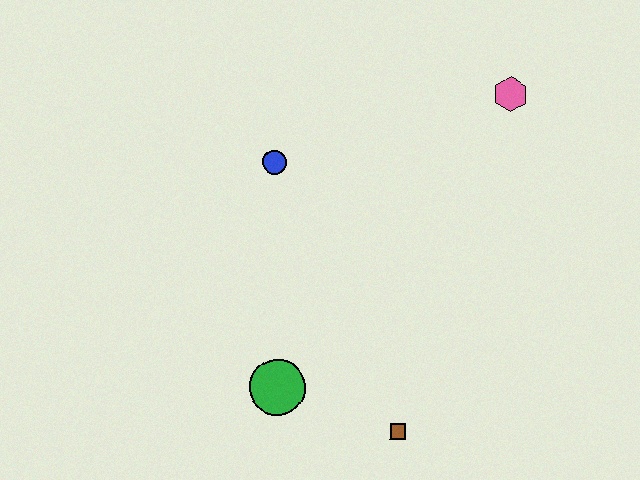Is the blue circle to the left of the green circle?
Yes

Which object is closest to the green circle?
The brown square is closest to the green circle.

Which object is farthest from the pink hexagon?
The green circle is farthest from the pink hexagon.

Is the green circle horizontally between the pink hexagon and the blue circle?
Yes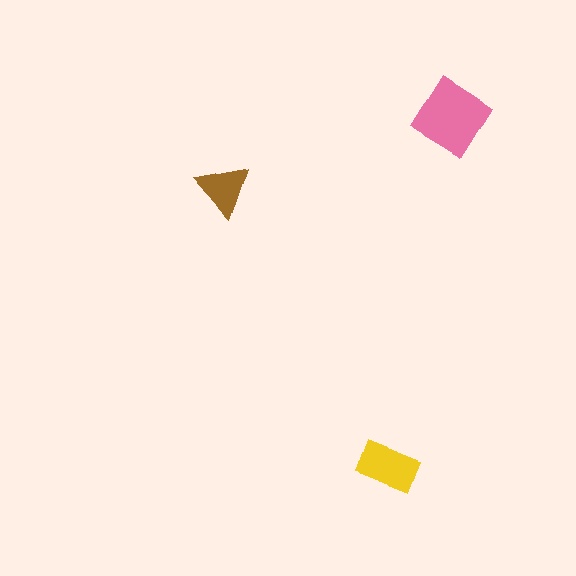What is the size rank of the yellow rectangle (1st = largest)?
2nd.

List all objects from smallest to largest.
The brown triangle, the yellow rectangle, the pink diamond.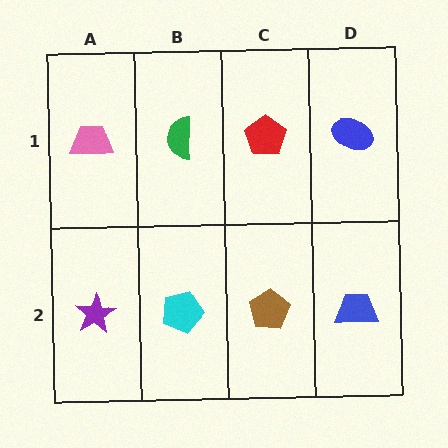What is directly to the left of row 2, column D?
A brown pentagon.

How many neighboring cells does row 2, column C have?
3.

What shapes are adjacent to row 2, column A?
A pink trapezoid (row 1, column A), a cyan pentagon (row 2, column B).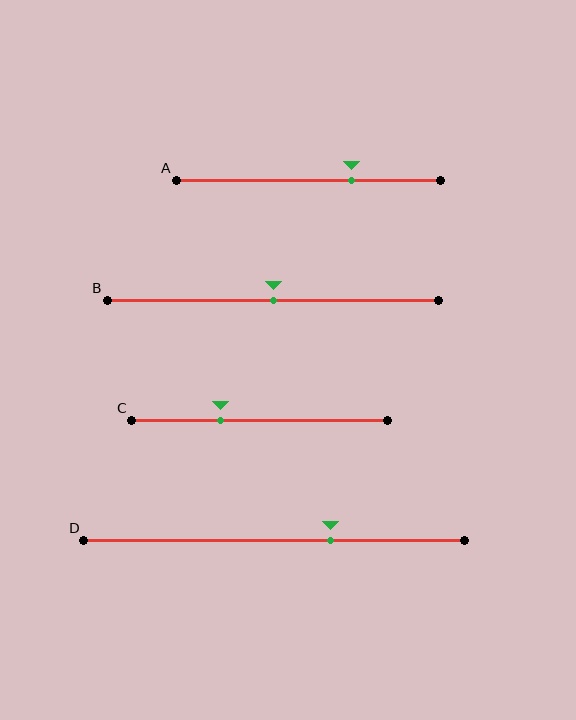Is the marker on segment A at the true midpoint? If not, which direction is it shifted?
No, the marker on segment A is shifted to the right by about 16% of the segment length.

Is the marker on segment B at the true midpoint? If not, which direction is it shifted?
Yes, the marker on segment B is at the true midpoint.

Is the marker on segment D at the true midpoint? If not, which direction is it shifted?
No, the marker on segment D is shifted to the right by about 15% of the segment length.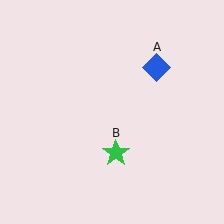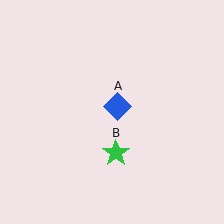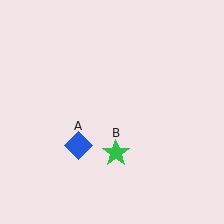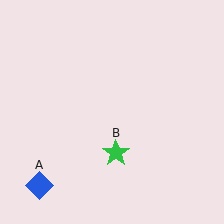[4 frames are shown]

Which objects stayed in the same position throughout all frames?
Green star (object B) remained stationary.